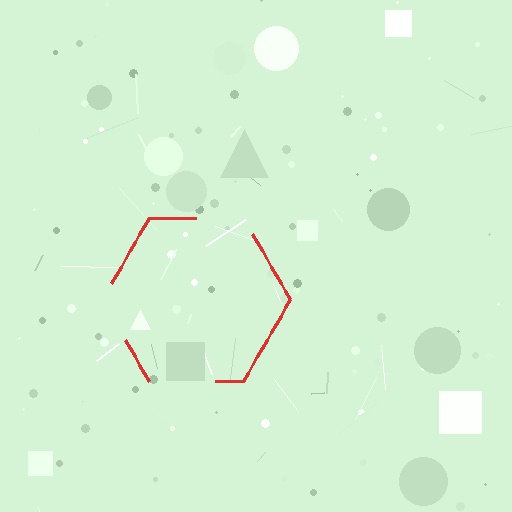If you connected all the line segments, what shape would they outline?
They would outline a hexagon.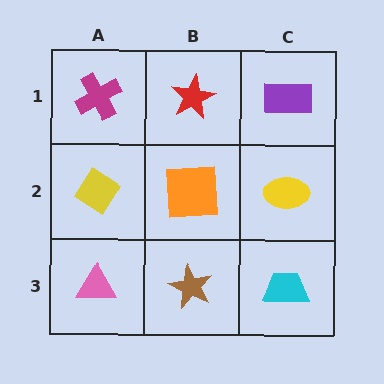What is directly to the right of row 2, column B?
A yellow ellipse.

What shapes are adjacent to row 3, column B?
An orange square (row 2, column B), a pink triangle (row 3, column A), a cyan trapezoid (row 3, column C).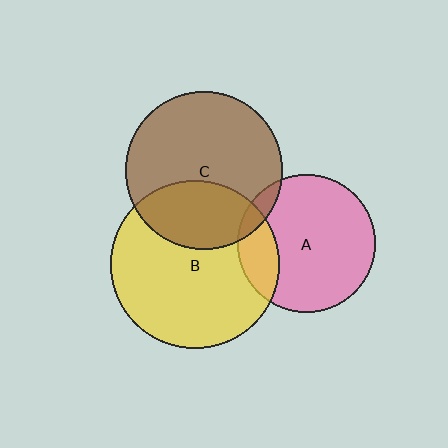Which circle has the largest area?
Circle B (yellow).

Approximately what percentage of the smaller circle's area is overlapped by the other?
Approximately 20%.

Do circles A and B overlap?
Yes.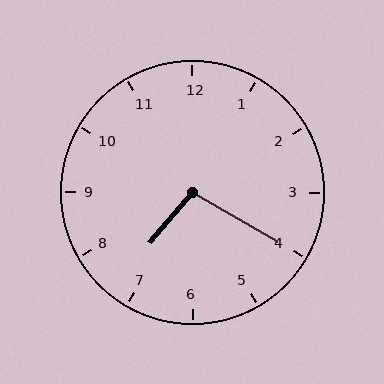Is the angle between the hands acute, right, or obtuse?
It is obtuse.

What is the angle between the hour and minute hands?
Approximately 100 degrees.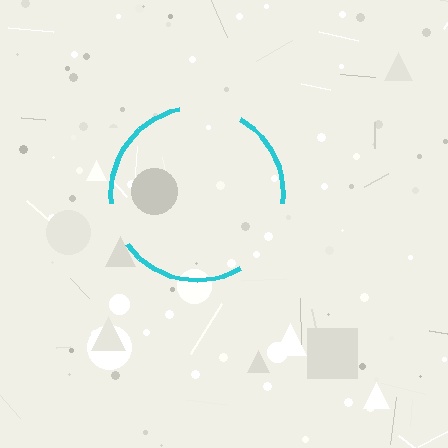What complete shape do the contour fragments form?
The contour fragments form a circle.